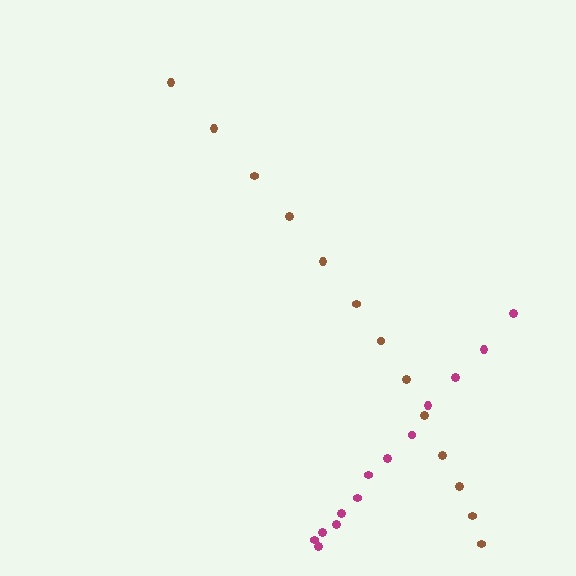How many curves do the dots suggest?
There are 2 distinct paths.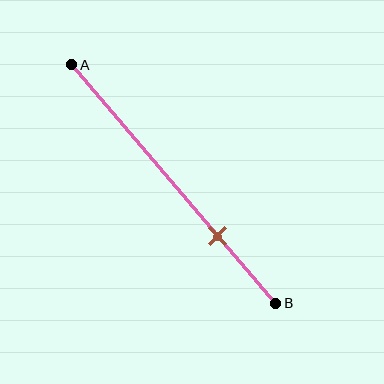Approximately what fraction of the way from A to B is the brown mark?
The brown mark is approximately 70% of the way from A to B.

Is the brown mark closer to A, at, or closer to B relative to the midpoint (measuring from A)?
The brown mark is closer to point B than the midpoint of segment AB.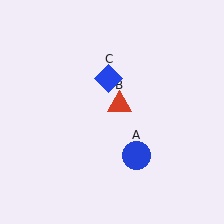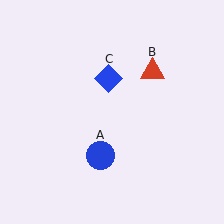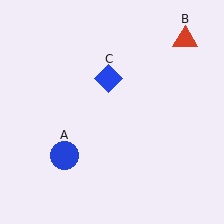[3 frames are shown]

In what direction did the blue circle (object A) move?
The blue circle (object A) moved left.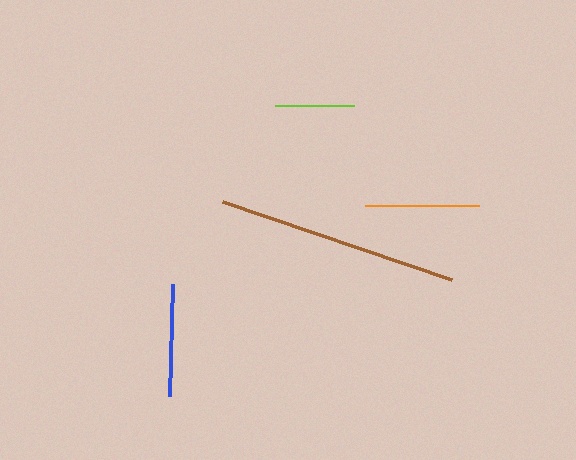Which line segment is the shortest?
The lime line is the shortest at approximately 79 pixels.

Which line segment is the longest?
The brown line is the longest at approximately 242 pixels.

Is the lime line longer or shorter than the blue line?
The blue line is longer than the lime line.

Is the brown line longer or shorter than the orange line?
The brown line is longer than the orange line.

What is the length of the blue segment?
The blue segment is approximately 111 pixels long.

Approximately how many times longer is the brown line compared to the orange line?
The brown line is approximately 2.1 times the length of the orange line.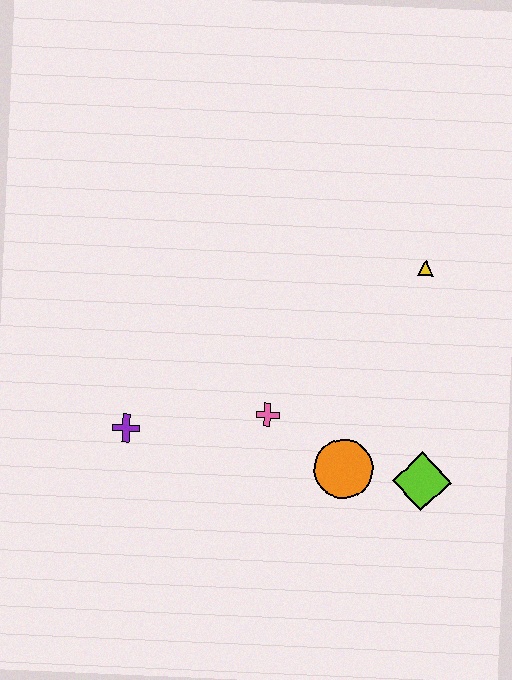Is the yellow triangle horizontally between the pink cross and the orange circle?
No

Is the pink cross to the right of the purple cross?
Yes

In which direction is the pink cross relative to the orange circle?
The pink cross is to the left of the orange circle.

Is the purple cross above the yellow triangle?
No